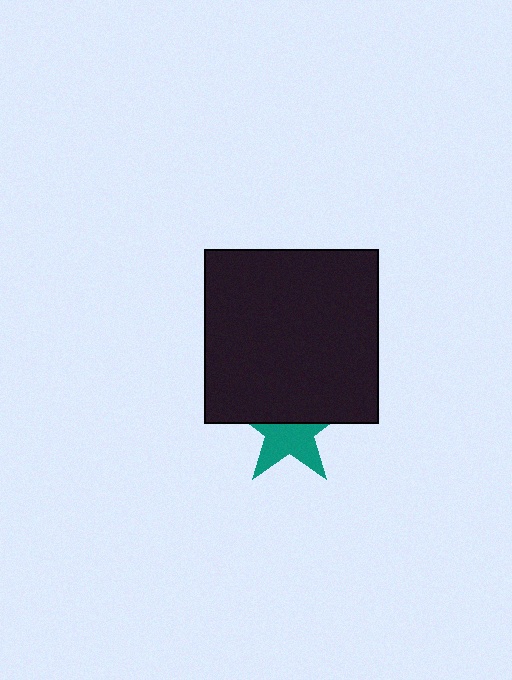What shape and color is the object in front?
The object in front is a black square.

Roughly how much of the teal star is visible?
About half of it is visible (roughly 55%).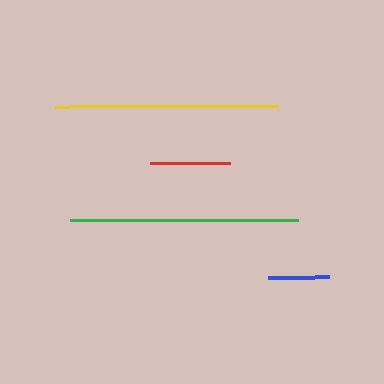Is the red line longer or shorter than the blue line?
The red line is longer than the blue line.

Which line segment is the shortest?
The blue line is the shortest at approximately 61 pixels.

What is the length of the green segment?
The green segment is approximately 228 pixels long.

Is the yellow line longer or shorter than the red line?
The yellow line is longer than the red line.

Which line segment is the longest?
The green line is the longest at approximately 228 pixels.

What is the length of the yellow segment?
The yellow segment is approximately 223 pixels long.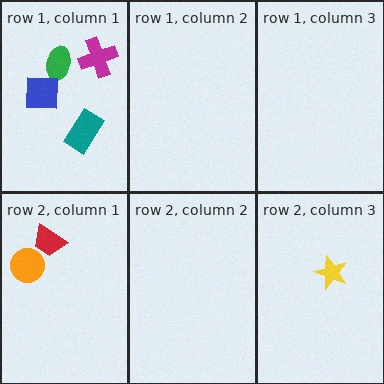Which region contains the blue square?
The row 1, column 1 region.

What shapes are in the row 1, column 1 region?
The magenta cross, the teal rectangle, the green ellipse, the blue square.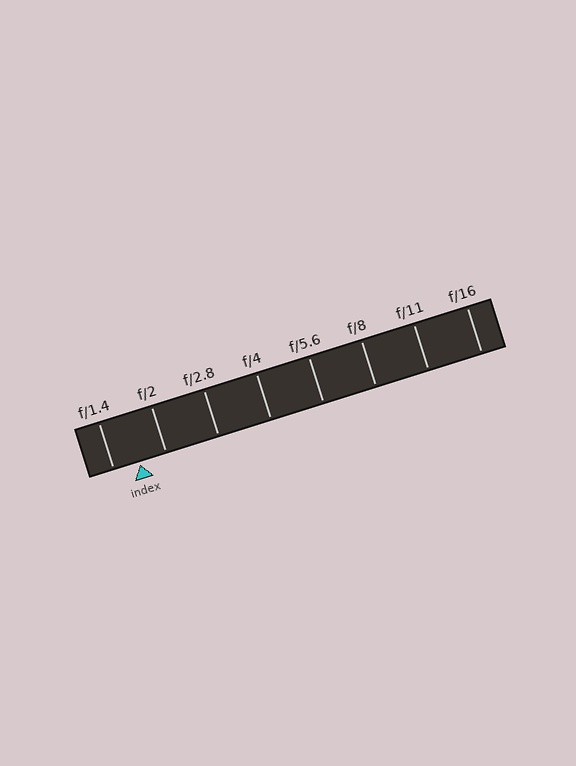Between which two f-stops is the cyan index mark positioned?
The index mark is between f/1.4 and f/2.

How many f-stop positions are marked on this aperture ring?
There are 8 f-stop positions marked.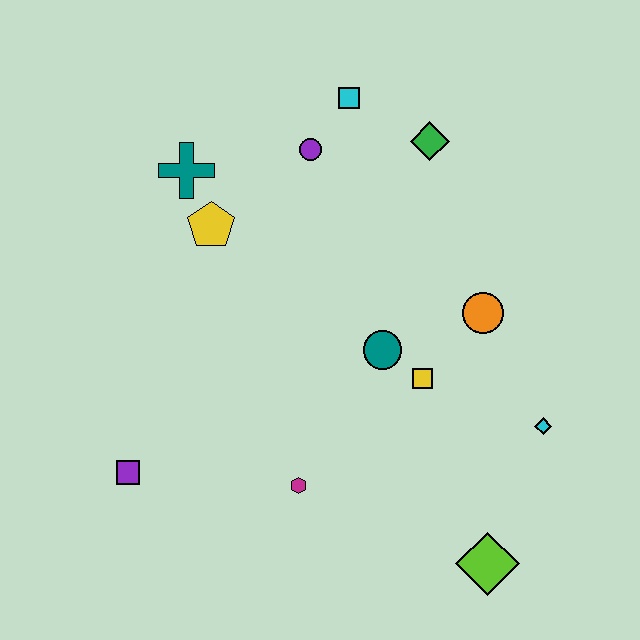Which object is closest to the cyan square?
The purple circle is closest to the cyan square.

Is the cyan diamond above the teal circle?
No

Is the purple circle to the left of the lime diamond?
Yes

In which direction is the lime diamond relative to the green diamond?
The lime diamond is below the green diamond.